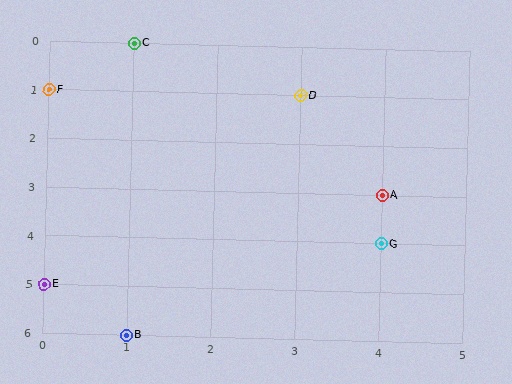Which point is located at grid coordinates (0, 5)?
Point E is at (0, 5).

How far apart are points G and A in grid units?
Points G and A are 1 row apart.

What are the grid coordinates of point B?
Point B is at grid coordinates (1, 6).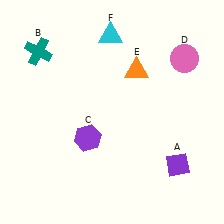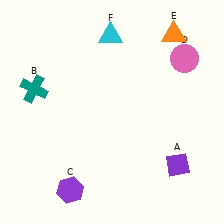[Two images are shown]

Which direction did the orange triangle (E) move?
The orange triangle (E) moved right.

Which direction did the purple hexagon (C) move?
The purple hexagon (C) moved down.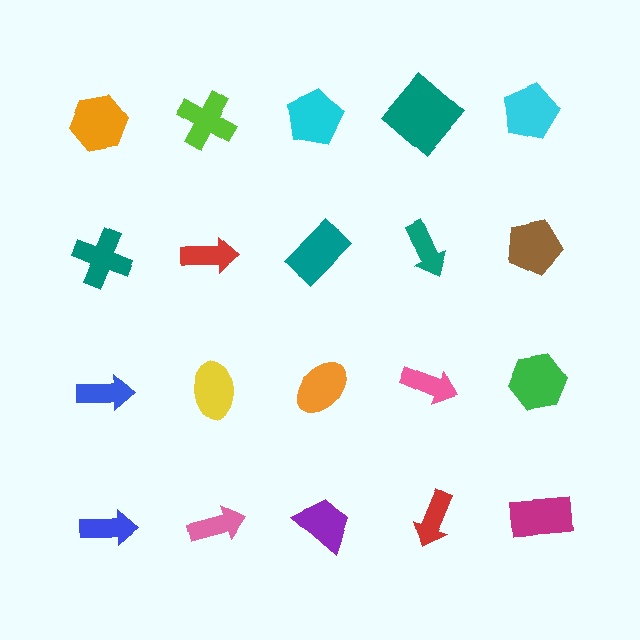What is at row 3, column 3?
An orange ellipse.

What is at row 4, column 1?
A blue arrow.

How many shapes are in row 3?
5 shapes.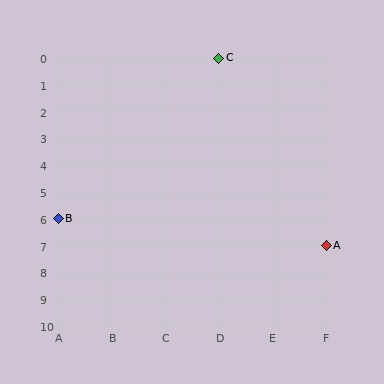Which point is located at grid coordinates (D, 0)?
Point C is at (D, 0).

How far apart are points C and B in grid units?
Points C and B are 3 columns and 6 rows apart (about 6.7 grid units diagonally).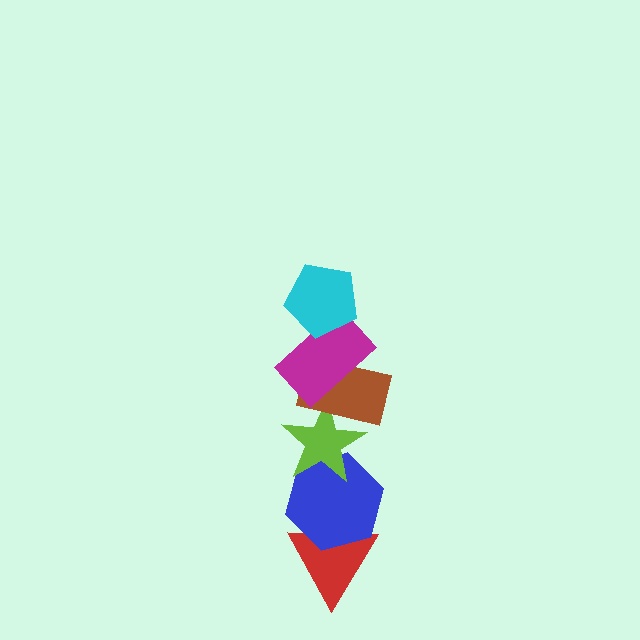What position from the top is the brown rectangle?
The brown rectangle is 3rd from the top.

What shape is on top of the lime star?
The brown rectangle is on top of the lime star.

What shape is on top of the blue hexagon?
The lime star is on top of the blue hexagon.